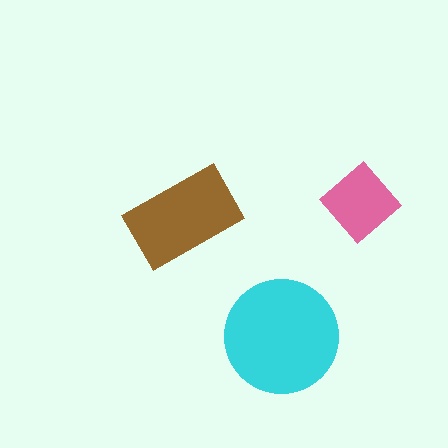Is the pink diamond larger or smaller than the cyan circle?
Smaller.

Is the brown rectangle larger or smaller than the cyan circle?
Smaller.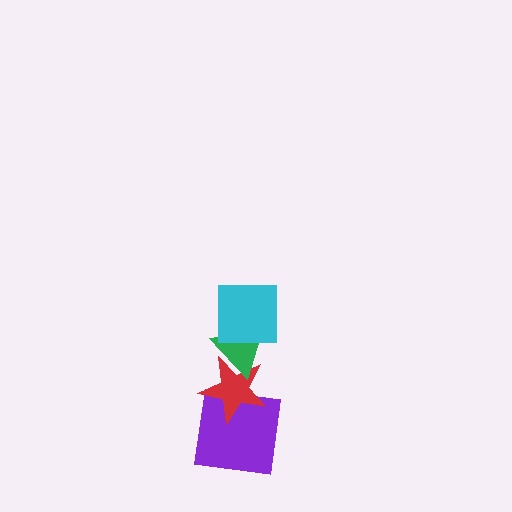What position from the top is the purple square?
The purple square is 4th from the top.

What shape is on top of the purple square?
The red star is on top of the purple square.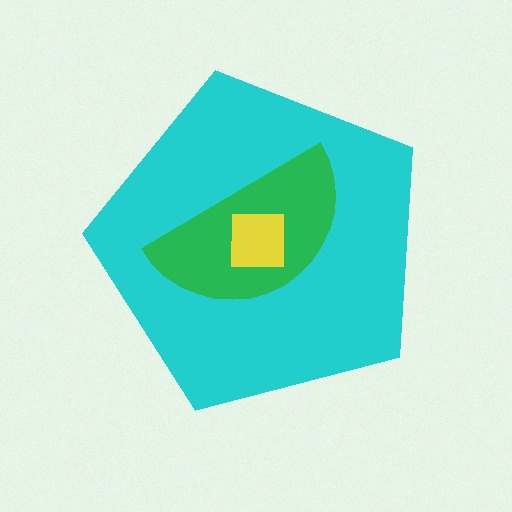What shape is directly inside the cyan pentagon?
The green semicircle.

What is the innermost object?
The yellow square.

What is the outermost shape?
The cyan pentagon.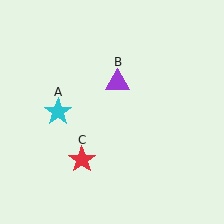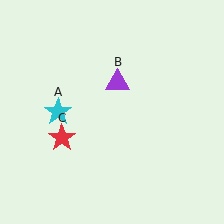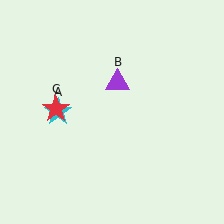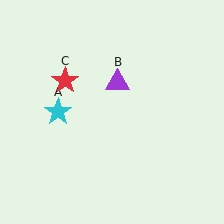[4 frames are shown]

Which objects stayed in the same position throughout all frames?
Cyan star (object A) and purple triangle (object B) remained stationary.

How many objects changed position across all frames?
1 object changed position: red star (object C).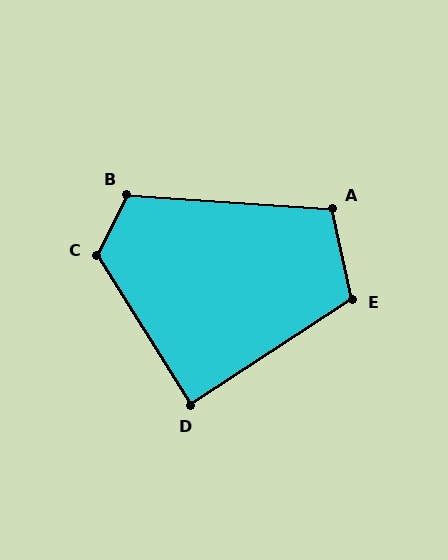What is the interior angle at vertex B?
Approximately 112 degrees (obtuse).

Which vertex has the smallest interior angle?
D, at approximately 89 degrees.